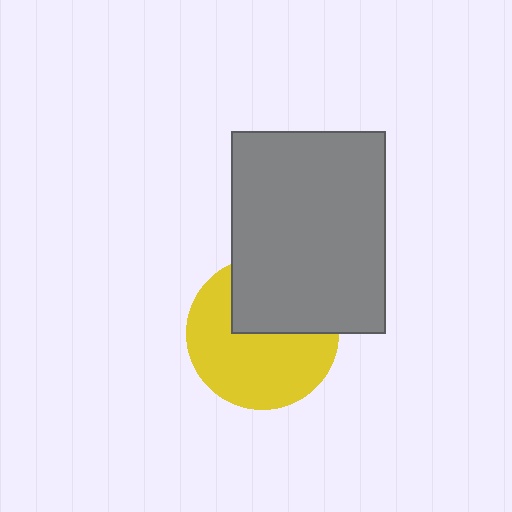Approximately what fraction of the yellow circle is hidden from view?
Roughly 38% of the yellow circle is hidden behind the gray rectangle.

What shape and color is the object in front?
The object in front is a gray rectangle.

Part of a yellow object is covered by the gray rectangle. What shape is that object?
It is a circle.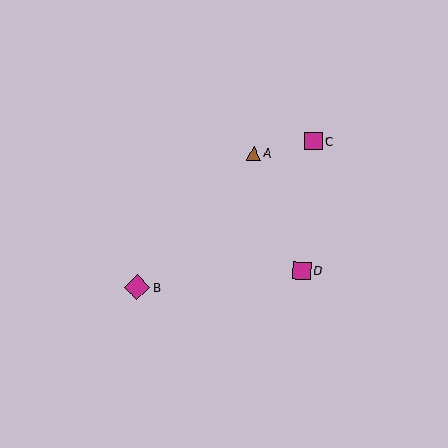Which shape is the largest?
The magenta diamond (labeled B) is the largest.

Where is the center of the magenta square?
The center of the magenta square is at (314, 141).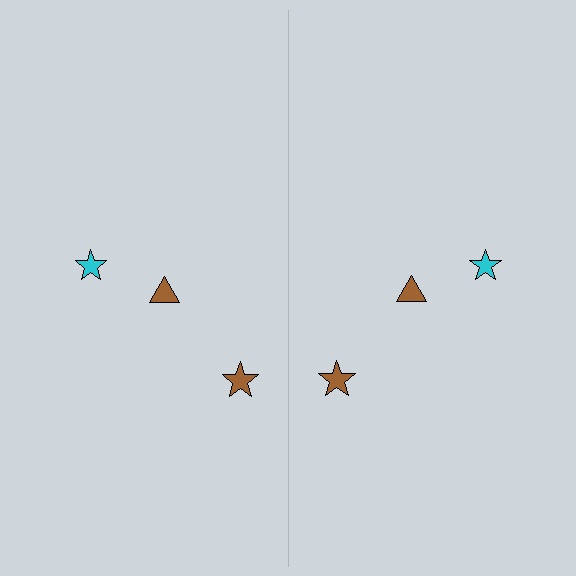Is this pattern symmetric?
Yes, this pattern has bilateral (reflection) symmetry.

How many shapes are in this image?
There are 6 shapes in this image.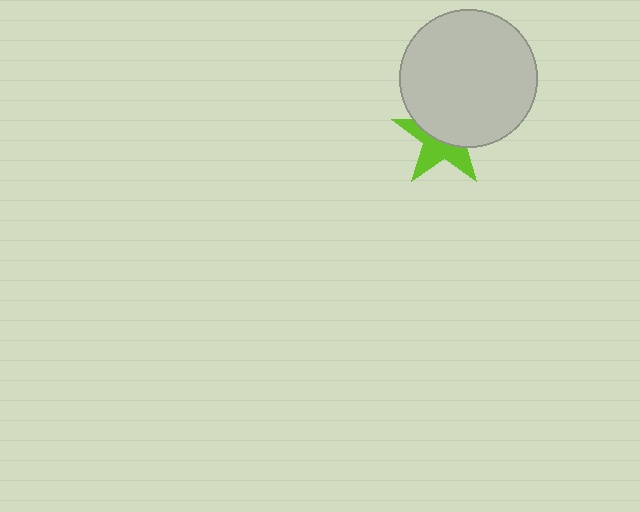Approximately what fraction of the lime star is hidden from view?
Roughly 53% of the lime star is hidden behind the light gray circle.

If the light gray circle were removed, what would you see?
You would see the complete lime star.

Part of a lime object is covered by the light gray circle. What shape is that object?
It is a star.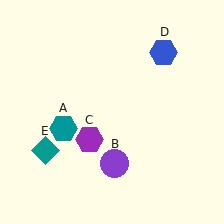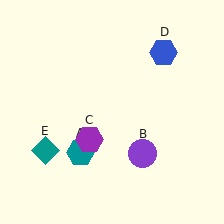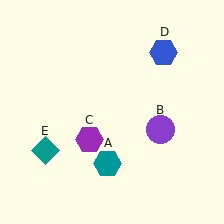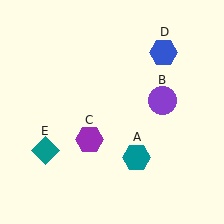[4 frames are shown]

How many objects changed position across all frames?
2 objects changed position: teal hexagon (object A), purple circle (object B).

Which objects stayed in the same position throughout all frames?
Purple hexagon (object C) and blue hexagon (object D) and teal diamond (object E) remained stationary.